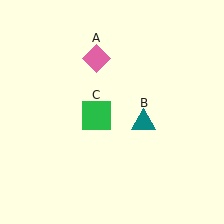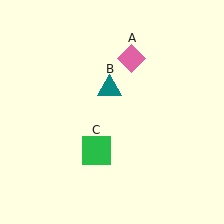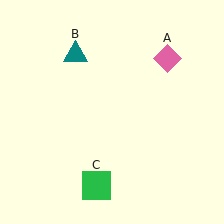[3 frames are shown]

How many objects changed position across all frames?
3 objects changed position: pink diamond (object A), teal triangle (object B), green square (object C).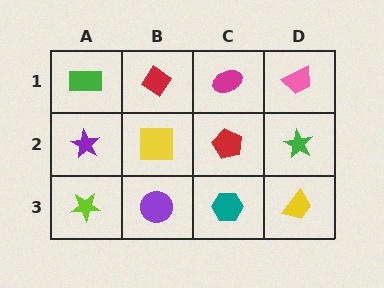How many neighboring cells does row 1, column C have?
3.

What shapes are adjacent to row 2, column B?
A red diamond (row 1, column B), a purple circle (row 3, column B), a purple star (row 2, column A), a red pentagon (row 2, column C).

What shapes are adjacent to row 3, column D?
A green star (row 2, column D), a teal hexagon (row 3, column C).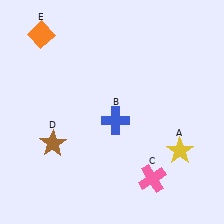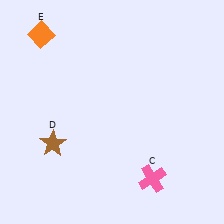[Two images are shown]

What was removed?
The yellow star (A), the blue cross (B) were removed in Image 2.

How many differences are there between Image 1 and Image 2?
There are 2 differences between the two images.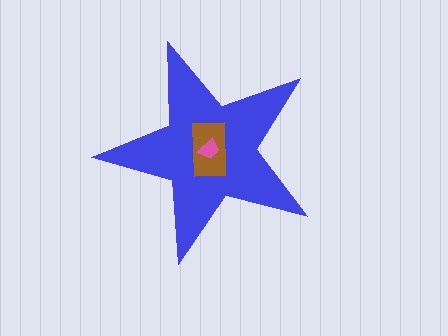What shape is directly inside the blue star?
The brown rectangle.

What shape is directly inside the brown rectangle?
The pink trapezoid.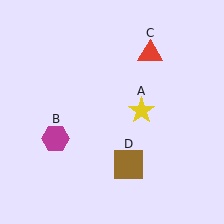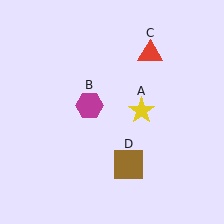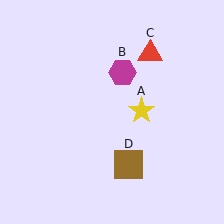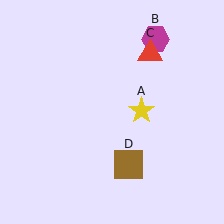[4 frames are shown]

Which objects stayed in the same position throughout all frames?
Yellow star (object A) and red triangle (object C) and brown square (object D) remained stationary.